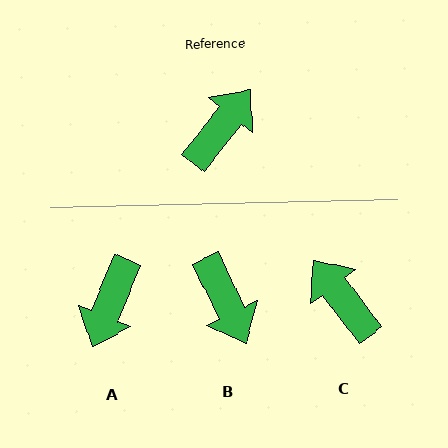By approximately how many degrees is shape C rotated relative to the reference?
Approximately 76 degrees counter-clockwise.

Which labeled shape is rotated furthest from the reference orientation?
A, about 164 degrees away.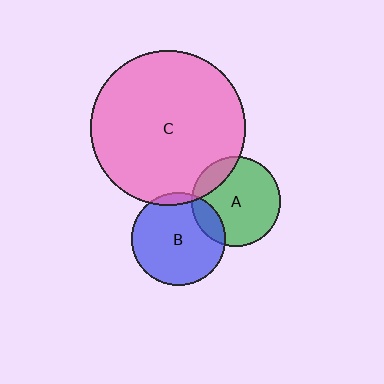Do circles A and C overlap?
Yes.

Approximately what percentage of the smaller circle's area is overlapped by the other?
Approximately 15%.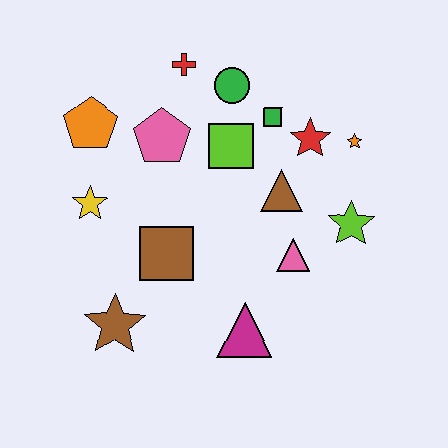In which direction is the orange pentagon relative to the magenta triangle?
The orange pentagon is above the magenta triangle.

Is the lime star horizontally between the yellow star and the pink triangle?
No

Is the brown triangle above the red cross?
No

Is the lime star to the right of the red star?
Yes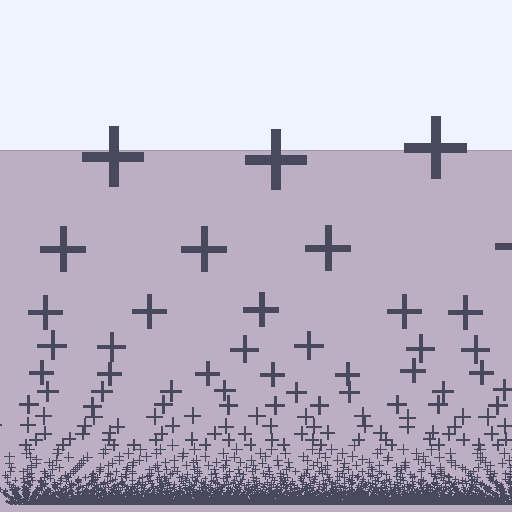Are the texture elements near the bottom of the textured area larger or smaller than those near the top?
Smaller. The gradient is inverted — elements near the bottom are smaller and denser.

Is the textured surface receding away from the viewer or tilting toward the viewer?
The surface appears to tilt toward the viewer. Texture elements get larger and sparser toward the top.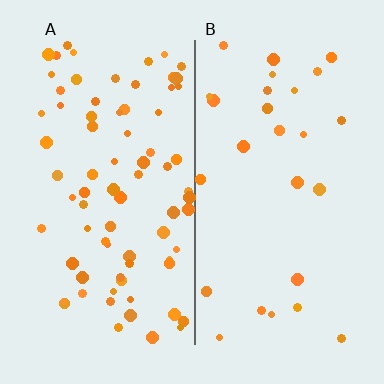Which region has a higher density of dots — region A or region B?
A (the left).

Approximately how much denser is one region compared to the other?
Approximately 2.8× — region A over region B.